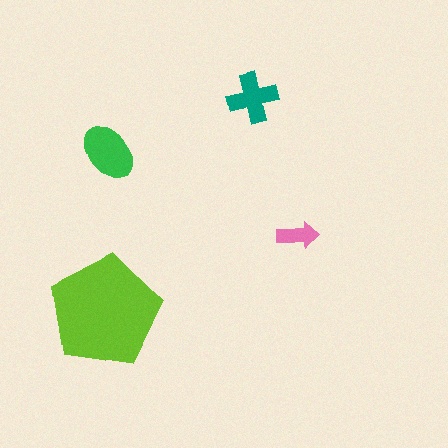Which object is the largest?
The lime pentagon.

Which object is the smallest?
The pink arrow.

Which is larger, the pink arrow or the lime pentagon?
The lime pentagon.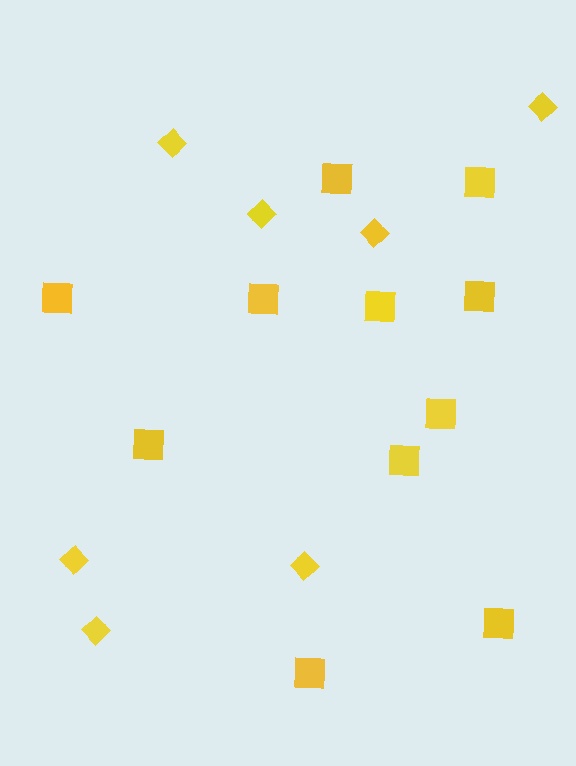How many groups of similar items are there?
There are 2 groups: one group of squares (11) and one group of diamonds (7).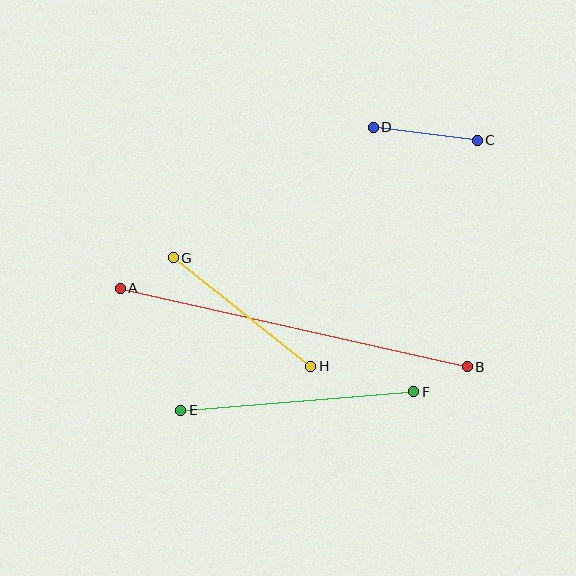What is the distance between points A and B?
The distance is approximately 356 pixels.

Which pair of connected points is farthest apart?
Points A and B are farthest apart.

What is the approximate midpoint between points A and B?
The midpoint is at approximately (294, 327) pixels.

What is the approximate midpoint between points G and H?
The midpoint is at approximately (242, 312) pixels.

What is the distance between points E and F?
The distance is approximately 234 pixels.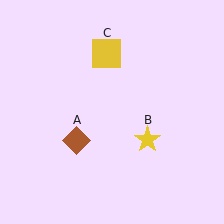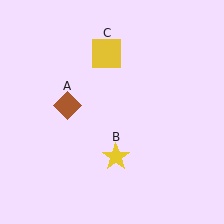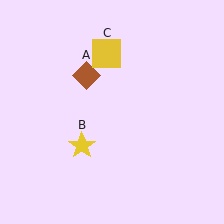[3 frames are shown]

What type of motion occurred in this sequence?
The brown diamond (object A), yellow star (object B) rotated clockwise around the center of the scene.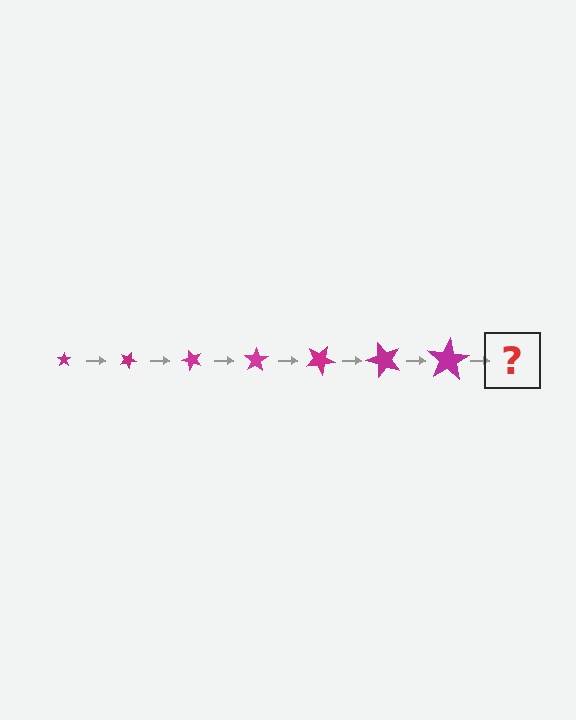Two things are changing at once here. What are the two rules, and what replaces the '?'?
The two rules are that the star grows larger each step and it rotates 25 degrees each step. The '?' should be a star, larger than the previous one and rotated 175 degrees from the start.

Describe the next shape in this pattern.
It should be a star, larger than the previous one and rotated 175 degrees from the start.